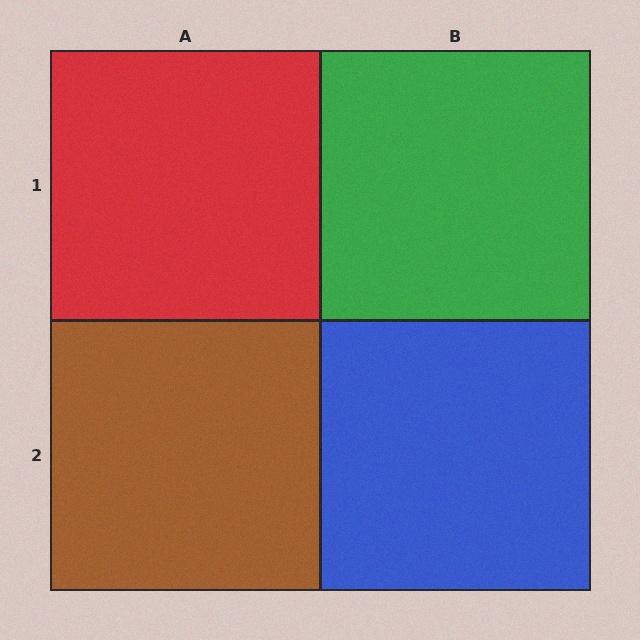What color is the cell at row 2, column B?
Blue.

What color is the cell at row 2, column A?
Brown.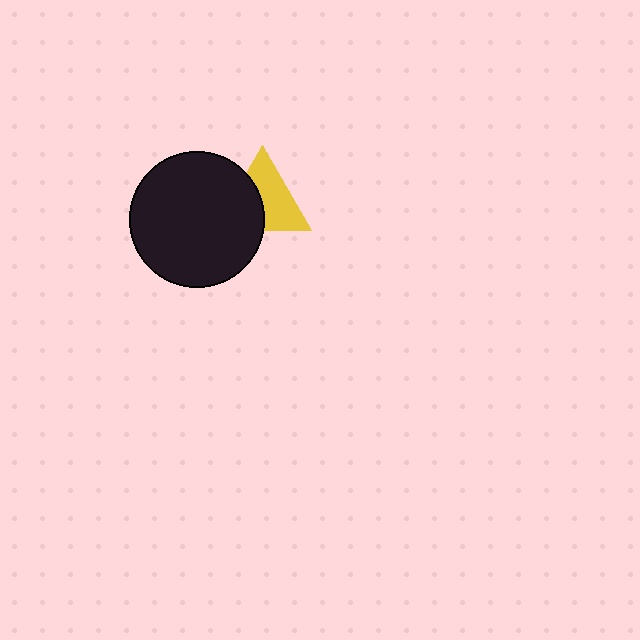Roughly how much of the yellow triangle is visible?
About half of it is visible (roughly 58%).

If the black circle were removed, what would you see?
You would see the complete yellow triangle.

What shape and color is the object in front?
The object in front is a black circle.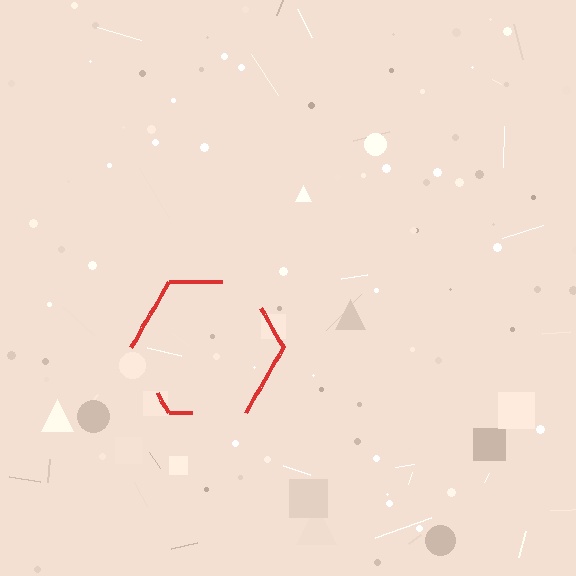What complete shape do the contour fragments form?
The contour fragments form a hexagon.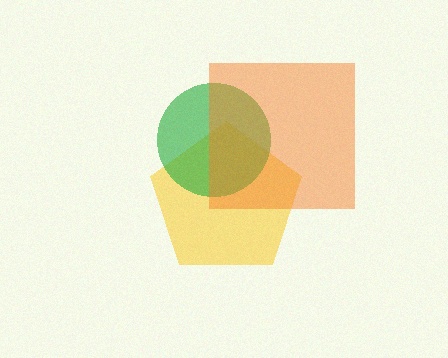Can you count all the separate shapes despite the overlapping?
Yes, there are 3 separate shapes.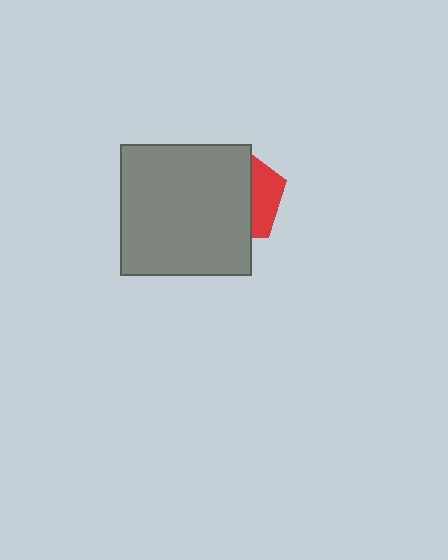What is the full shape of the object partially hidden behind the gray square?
The partially hidden object is a red pentagon.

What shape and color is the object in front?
The object in front is a gray square.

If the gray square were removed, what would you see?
You would see the complete red pentagon.